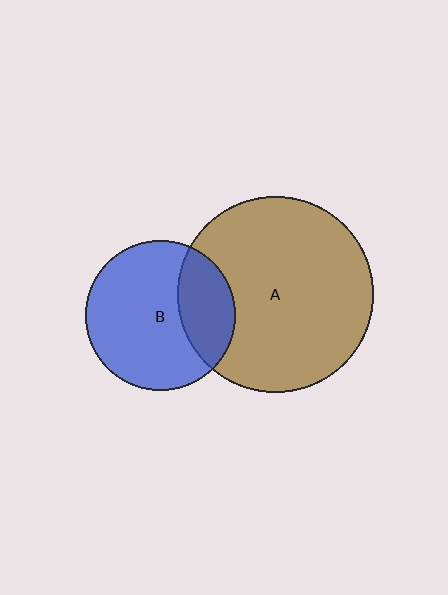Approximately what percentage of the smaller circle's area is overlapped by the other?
Approximately 30%.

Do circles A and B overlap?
Yes.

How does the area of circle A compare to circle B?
Approximately 1.7 times.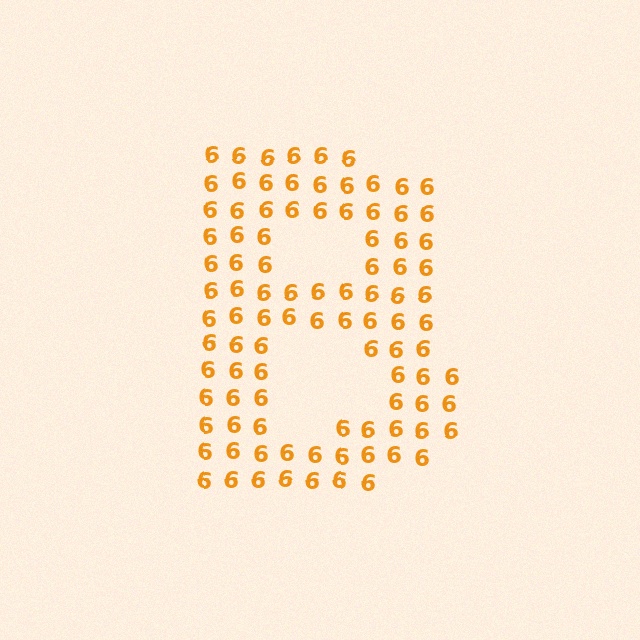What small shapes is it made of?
It is made of small digit 6's.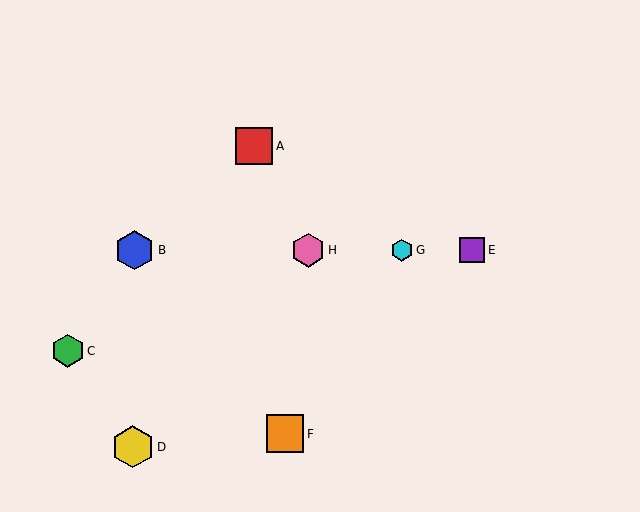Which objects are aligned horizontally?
Objects B, E, G, H are aligned horizontally.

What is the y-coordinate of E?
Object E is at y≈250.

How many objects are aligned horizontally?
4 objects (B, E, G, H) are aligned horizontally.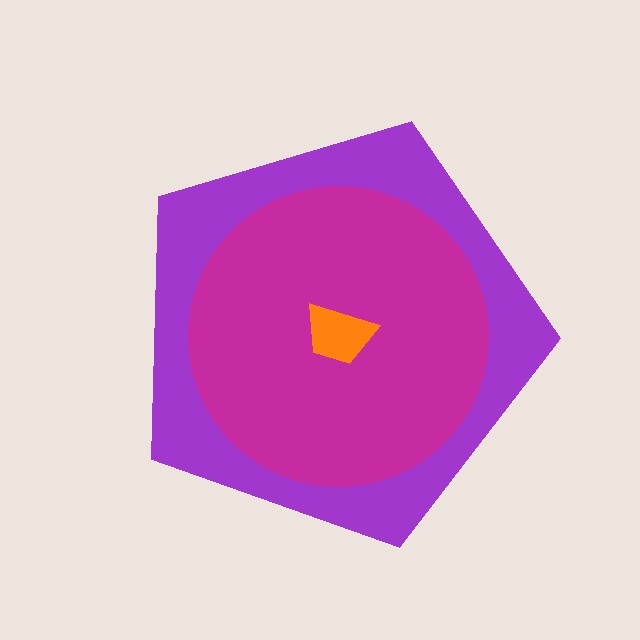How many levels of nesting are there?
3.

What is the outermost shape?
The purple pentagon.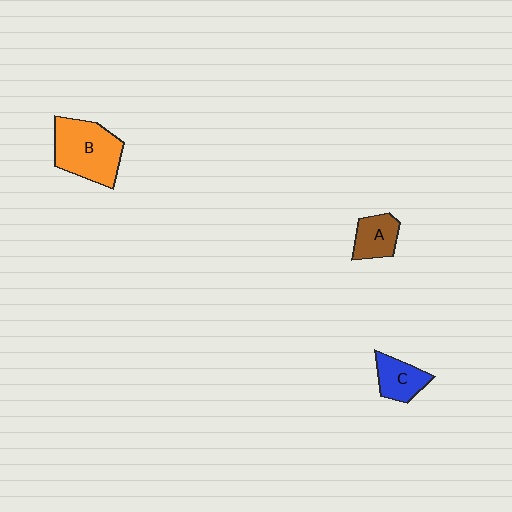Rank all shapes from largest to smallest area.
From largest to smallest: B (orange), C (blue), A (brown).